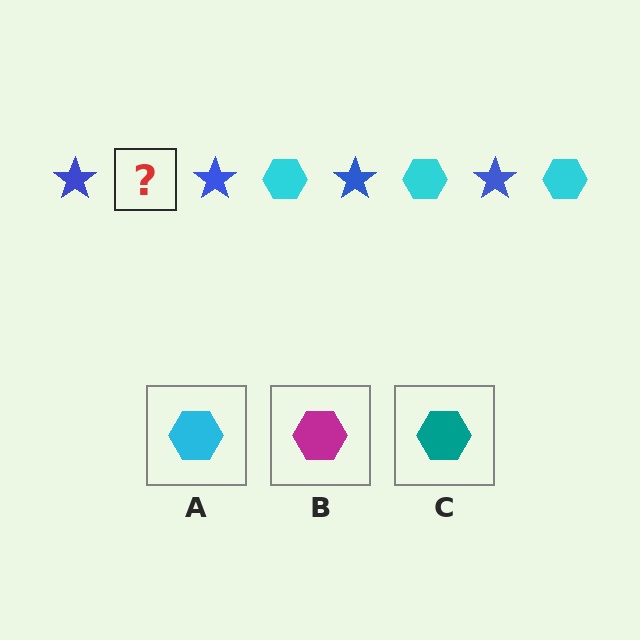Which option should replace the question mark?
Option A.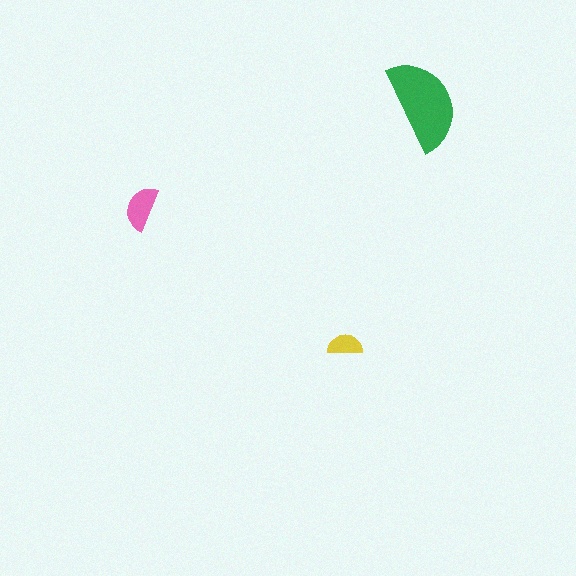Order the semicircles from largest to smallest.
the green one, the pink one, the yellow one.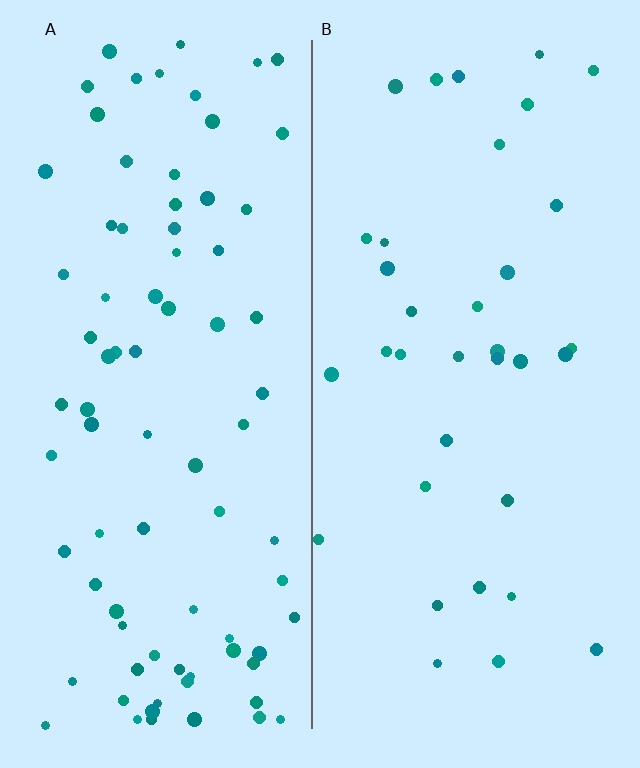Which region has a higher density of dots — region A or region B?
A (the left).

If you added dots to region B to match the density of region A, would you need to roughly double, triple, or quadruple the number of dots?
Approximately double.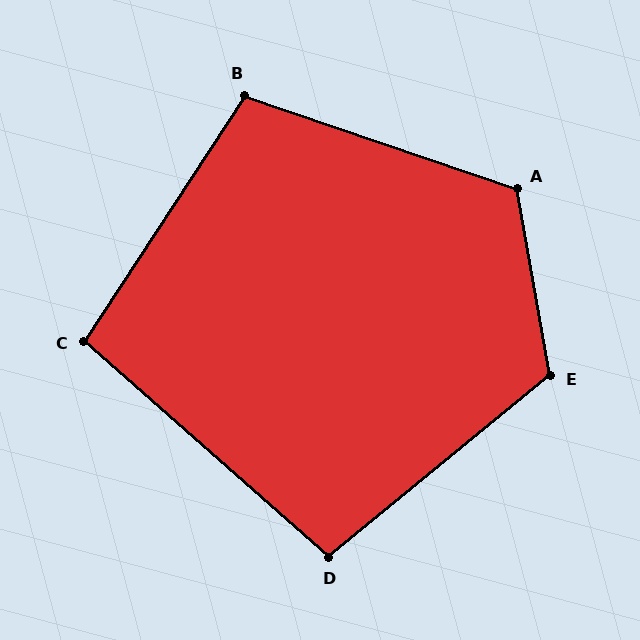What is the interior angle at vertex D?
Approximately 99 degrees (obtuse).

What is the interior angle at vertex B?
Approximately 104 degrees (obtuse).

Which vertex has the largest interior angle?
E, at approximately 119 degrees.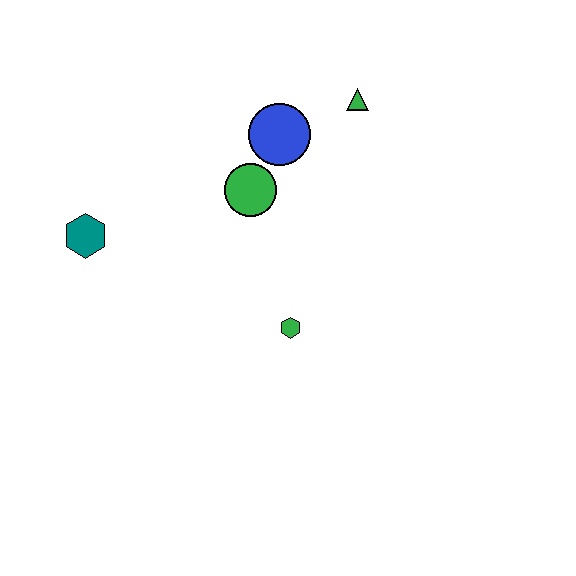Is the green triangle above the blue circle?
Yes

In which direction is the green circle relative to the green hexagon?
The green circle is above the green hexagon.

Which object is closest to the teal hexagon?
The green circle is closest to the teal hexagon.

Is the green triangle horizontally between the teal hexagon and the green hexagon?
No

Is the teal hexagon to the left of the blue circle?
Yes